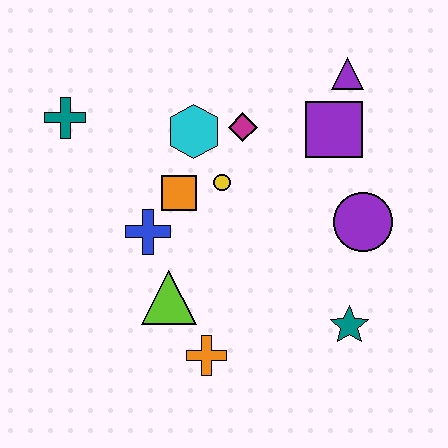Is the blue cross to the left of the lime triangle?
Yes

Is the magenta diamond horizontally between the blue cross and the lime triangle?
No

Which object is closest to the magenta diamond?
The cyan hexagon is closest to the magenta diamond.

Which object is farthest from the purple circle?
The teal cross is farthest from the purple circle.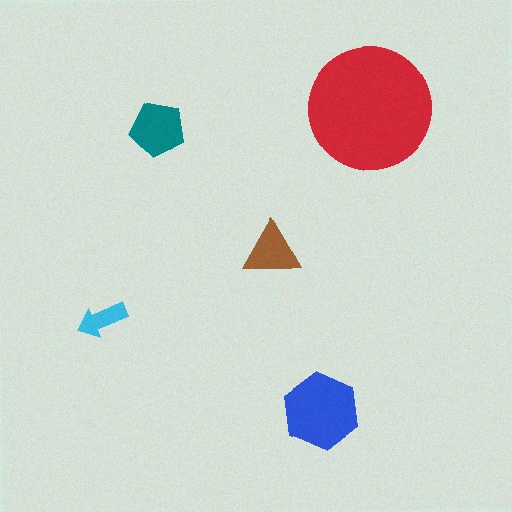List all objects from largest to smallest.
The red circle, the blue hexagon, the teal pentagon, the brown triangle, the cyan arrow.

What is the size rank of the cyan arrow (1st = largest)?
5th.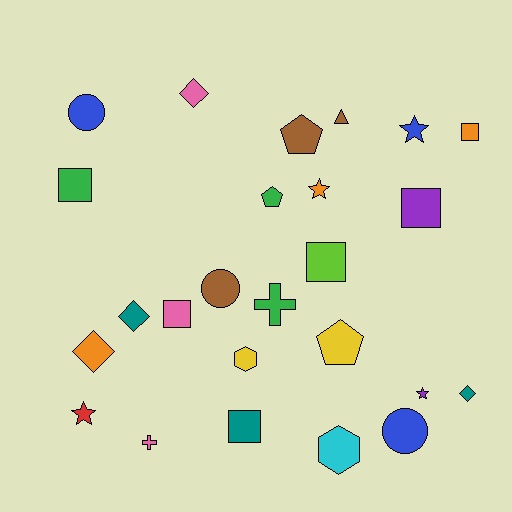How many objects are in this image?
There are 25 objects.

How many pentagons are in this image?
There are 3 pentagons.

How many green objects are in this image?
There are 3 green objects.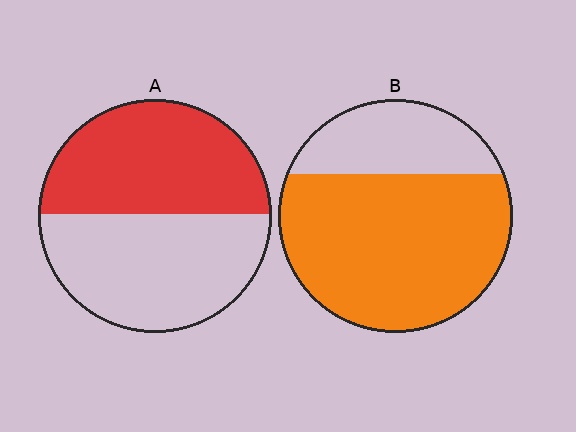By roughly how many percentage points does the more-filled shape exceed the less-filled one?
By roughly 25 percentage points (B over A).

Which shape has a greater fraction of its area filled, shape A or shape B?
Shape B.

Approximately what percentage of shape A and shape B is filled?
A is approximately 50% and B is approximately 70%.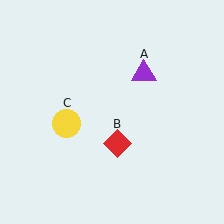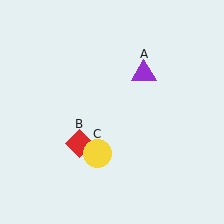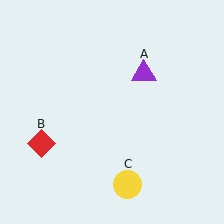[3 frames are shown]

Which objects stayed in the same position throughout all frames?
Purple triangle (object A) remained stationary.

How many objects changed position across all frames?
2 objects changed position: red diamond (object B), yellow circle (object C).